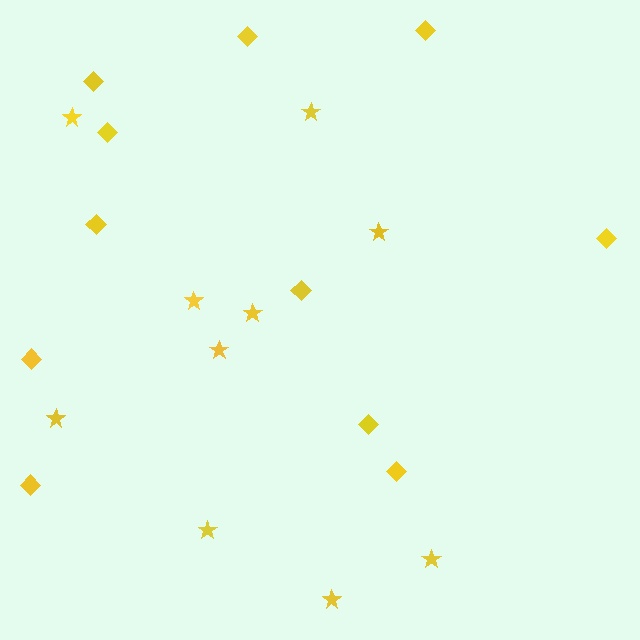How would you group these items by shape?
There are 2 groups: one group of stars (10) and one group of diamonds (11).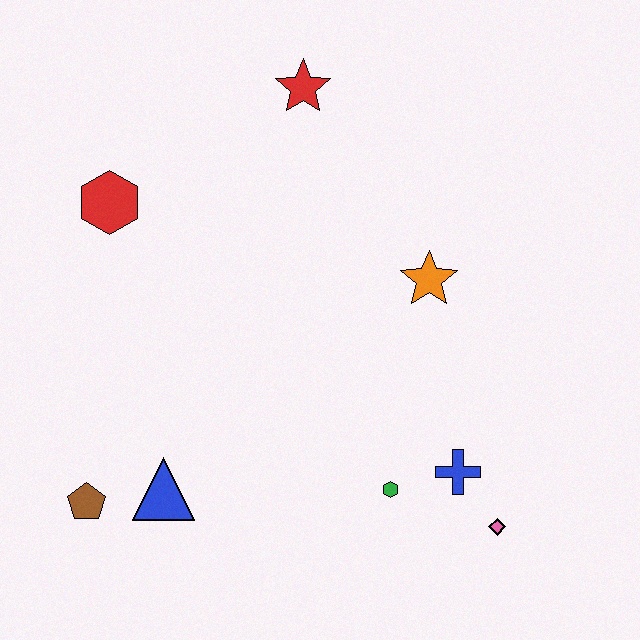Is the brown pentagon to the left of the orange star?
Yes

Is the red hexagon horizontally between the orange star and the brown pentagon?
Yes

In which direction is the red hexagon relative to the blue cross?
The red hexagon is to the left of the blue cross.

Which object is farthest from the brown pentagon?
The red star is farthest from the brown pentagon.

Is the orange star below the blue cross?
No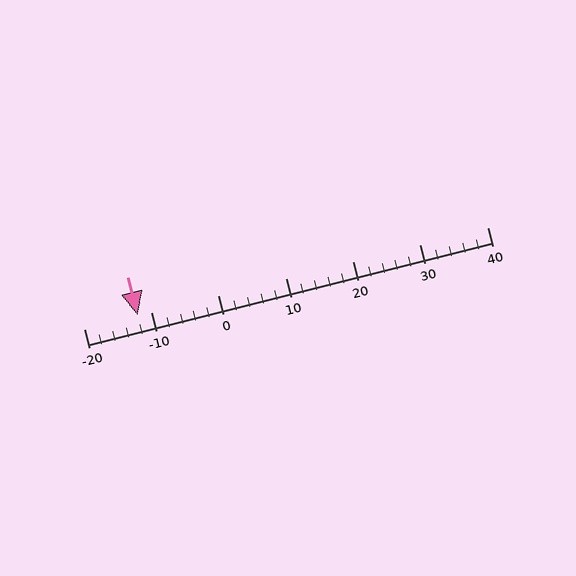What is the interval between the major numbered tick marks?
The major tick marks are spaced 10 units apart.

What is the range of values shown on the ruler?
The ruler shows values from -20 to 40.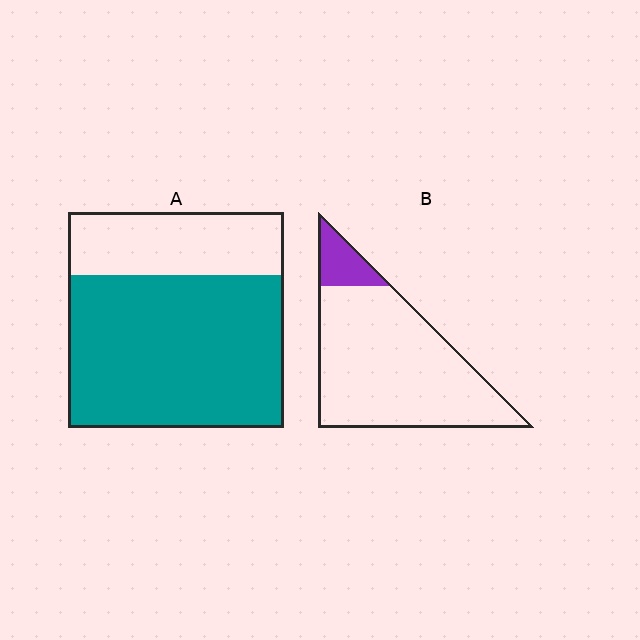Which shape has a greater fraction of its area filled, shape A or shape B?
Shape A.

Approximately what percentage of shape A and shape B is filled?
A is approximately 70% and B is approximately 10%.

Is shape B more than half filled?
No.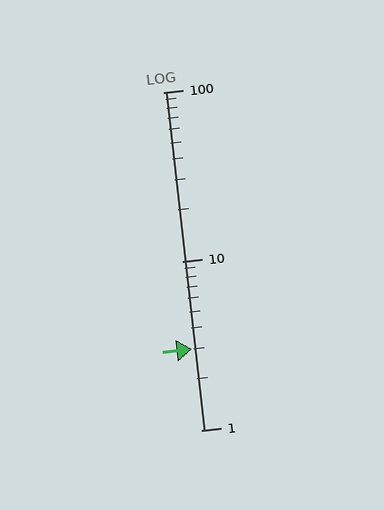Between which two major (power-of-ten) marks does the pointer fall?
The pointer is between 1 and 10.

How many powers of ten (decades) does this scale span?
The scale spans 2 decades, from 1 to 100.